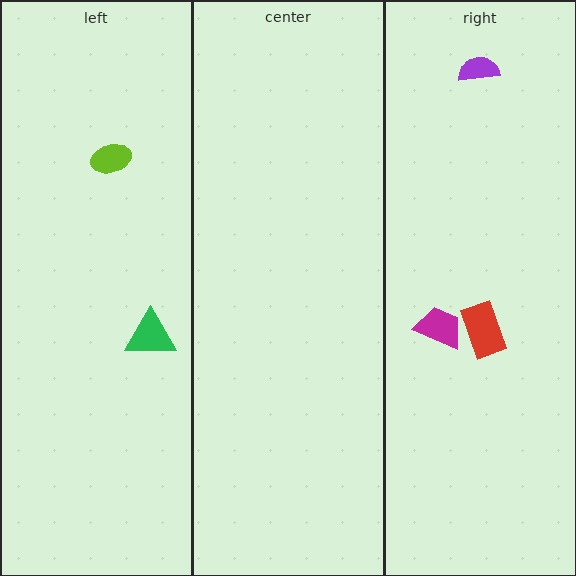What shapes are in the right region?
The purple semicircle, the magenta trapezoid, the red rectangle.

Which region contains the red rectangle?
The right region.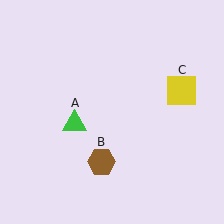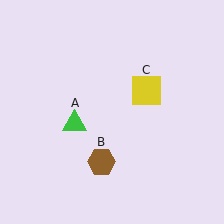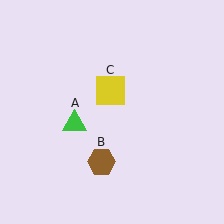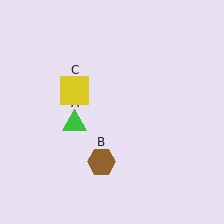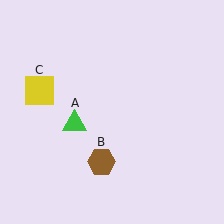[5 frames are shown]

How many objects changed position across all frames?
1 object changed position: yellow square (object C).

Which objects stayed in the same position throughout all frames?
Green triangle (object A) and brown hexagon (object B) remained stationary.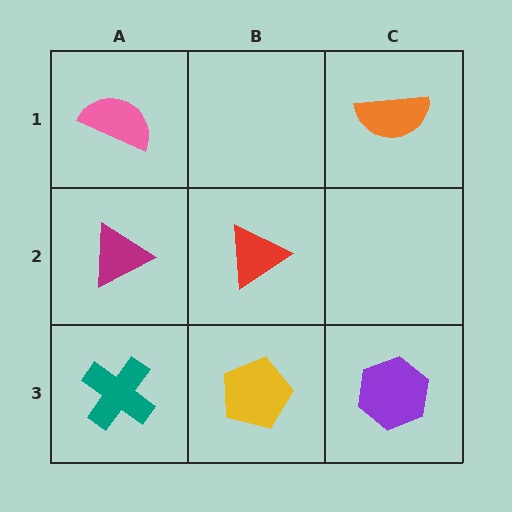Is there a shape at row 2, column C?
No, that cell is empty.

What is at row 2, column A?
A magenta triangle.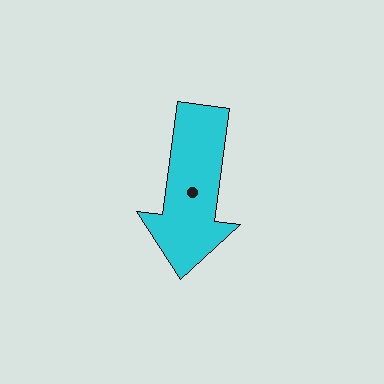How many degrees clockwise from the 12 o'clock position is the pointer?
Approximately 187 degrees.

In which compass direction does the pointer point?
South.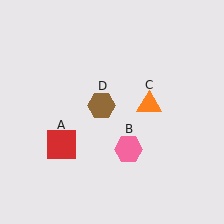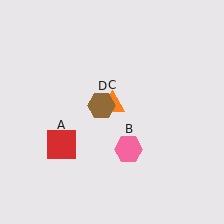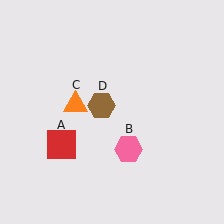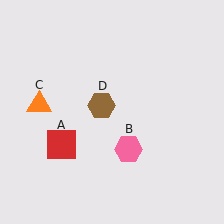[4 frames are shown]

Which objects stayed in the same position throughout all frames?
Red square (object A) and pink hexagon (object B) and brown hexagon (object D) remained stationary.